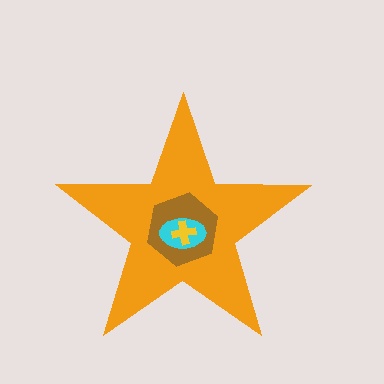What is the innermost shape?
The yellow cross.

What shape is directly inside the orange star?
The brown hexagon.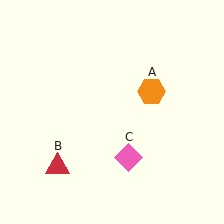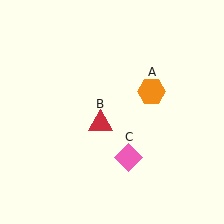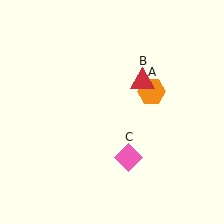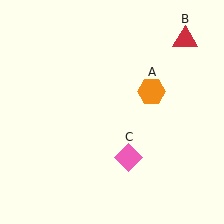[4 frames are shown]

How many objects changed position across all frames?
1 object changed position: red triangle (object B).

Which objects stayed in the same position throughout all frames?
Orange hexagon (object A) and pink diamond (object C) remained stationary.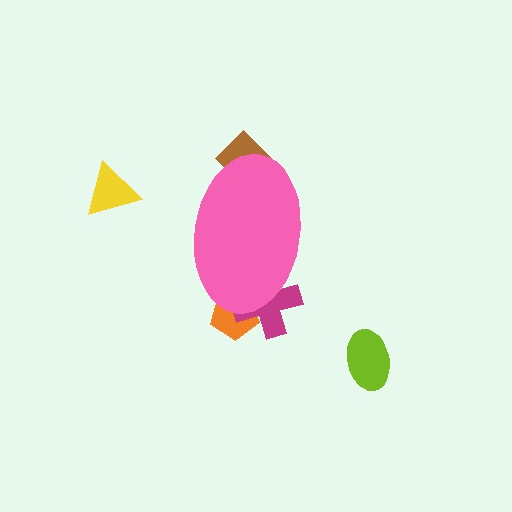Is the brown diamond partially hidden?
Yes, the brown diamond is partially hidden behind the pink ellipse.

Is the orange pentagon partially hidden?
Yes, the orange pentagon is partially hidden behind the pink ellipse.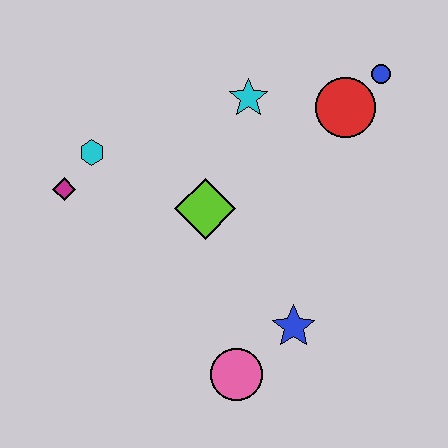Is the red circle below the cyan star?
Yes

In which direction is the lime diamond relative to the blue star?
The lime diamond is above the blue star.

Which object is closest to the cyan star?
The red circle is closest to the cyan star.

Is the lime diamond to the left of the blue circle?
Yes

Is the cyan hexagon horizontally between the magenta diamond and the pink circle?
Yes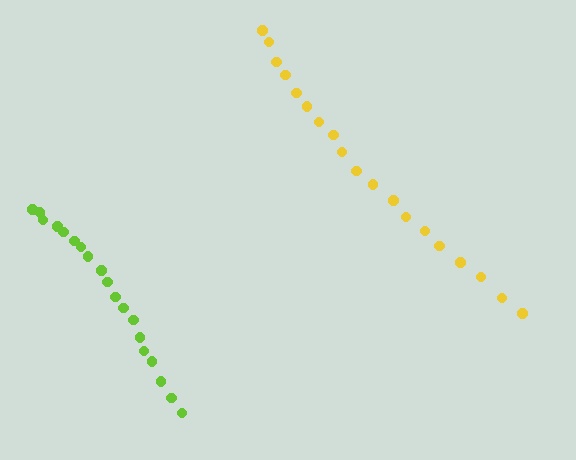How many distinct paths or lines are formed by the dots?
There are 2 distinct paths.